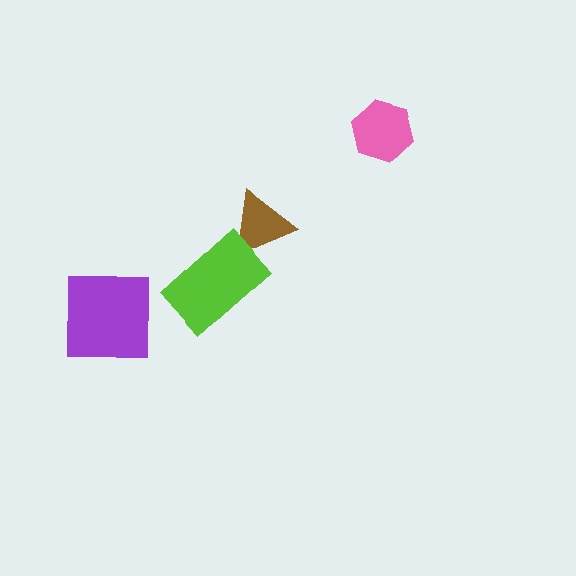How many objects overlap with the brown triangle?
1 object overlaps with the brown triangle.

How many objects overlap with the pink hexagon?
0 objects overlap with the pink hexagon.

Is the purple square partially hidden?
No, no other shape covers it.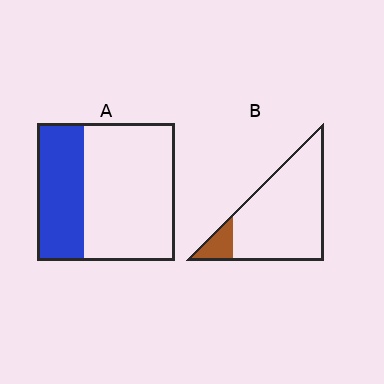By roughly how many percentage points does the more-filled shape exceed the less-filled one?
By roughly 20 percentage points (A over B).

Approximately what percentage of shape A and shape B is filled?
A is approximately 35% and B is approximately 10%.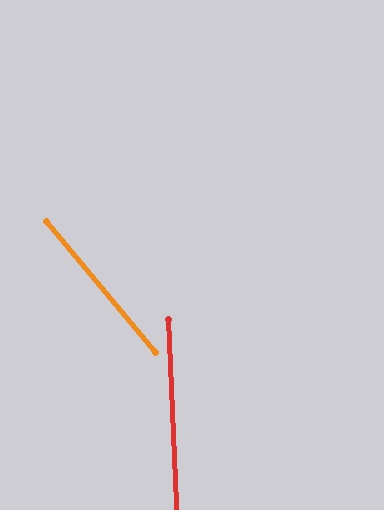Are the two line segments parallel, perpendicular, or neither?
Neither parallel nor perpendicular — they differ by about 37°.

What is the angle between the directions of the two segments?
Approximately 37 degrees.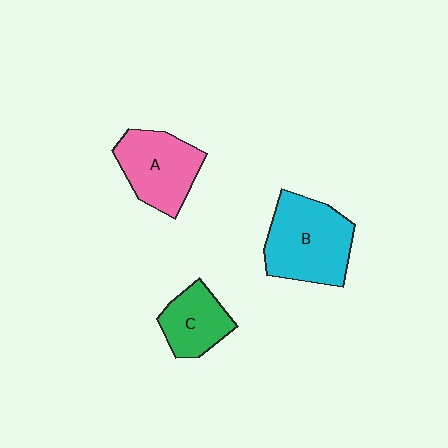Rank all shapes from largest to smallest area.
From largest to smallest: B (cyan), A (pink), C (green).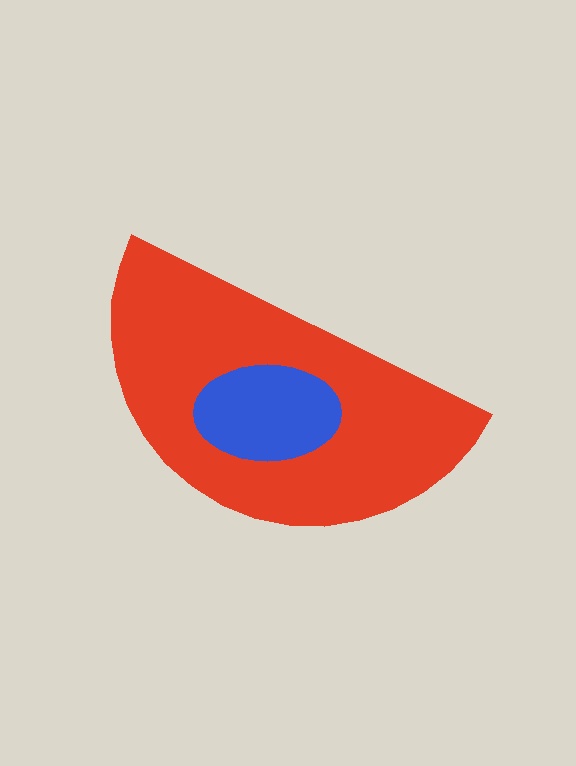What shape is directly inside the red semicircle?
The blue ellipse.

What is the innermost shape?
The blue ellipse.